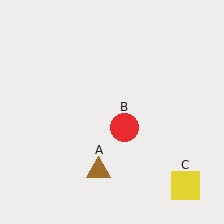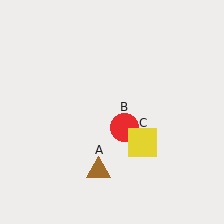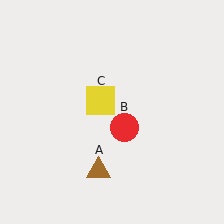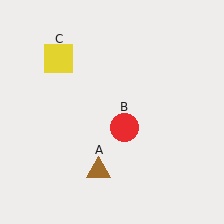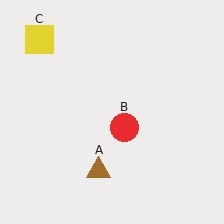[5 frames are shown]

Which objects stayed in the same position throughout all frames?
Brown triangle (object A) and red circle (object B) remained stationary.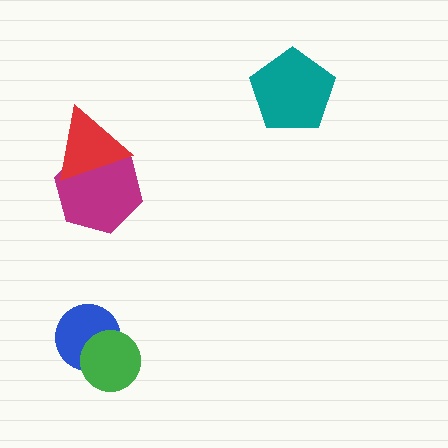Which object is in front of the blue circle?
The green circle is in front of the blue circle.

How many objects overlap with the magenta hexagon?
1 object overlaps with the magenta hexagon.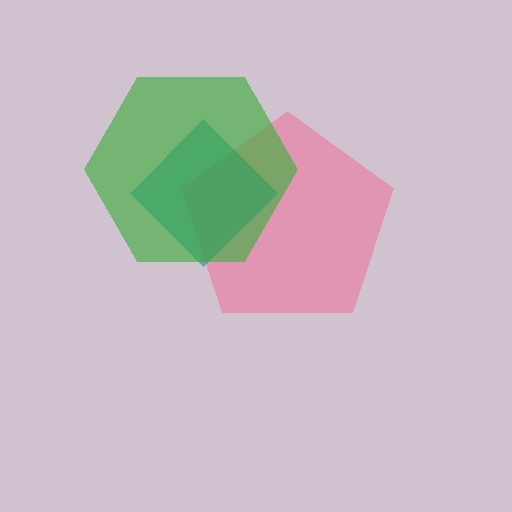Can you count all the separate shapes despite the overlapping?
Yes, there are 3 separate shapes.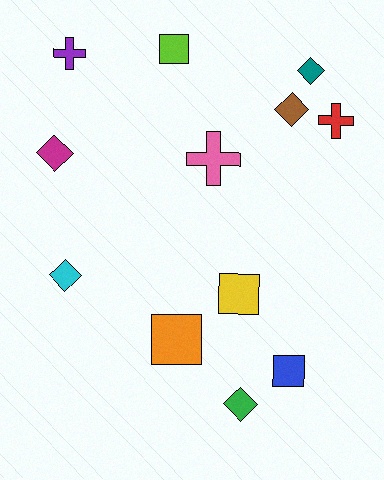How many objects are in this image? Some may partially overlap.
There are 12 objects.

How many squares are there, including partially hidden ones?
There are 4 squares.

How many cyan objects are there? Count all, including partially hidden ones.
There is 1 cyan object.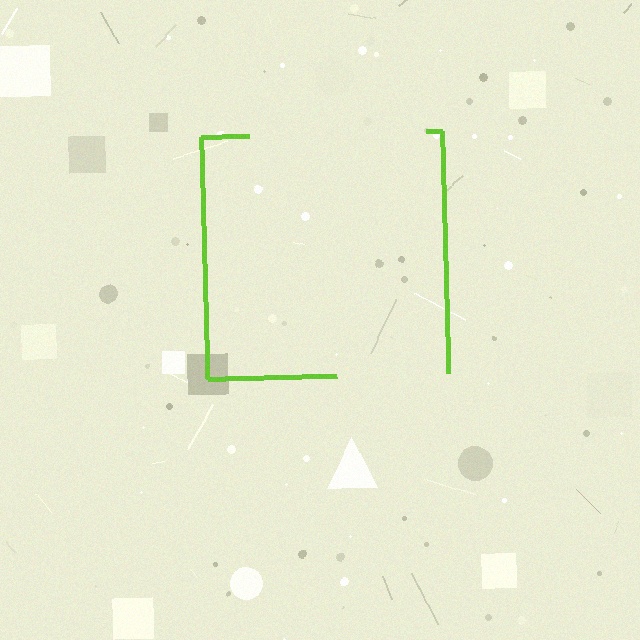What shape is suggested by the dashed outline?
The dashed outline suggests a square.